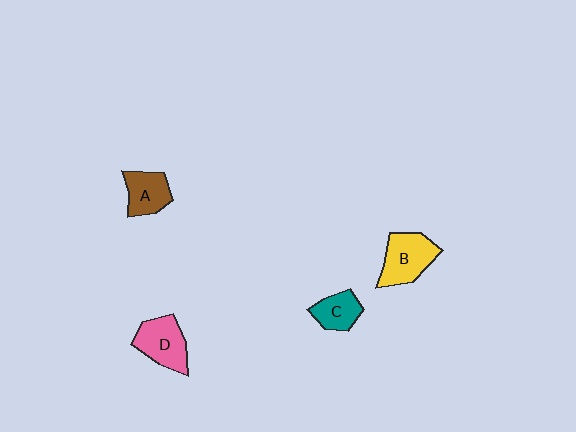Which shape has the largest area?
Shape B (yellow).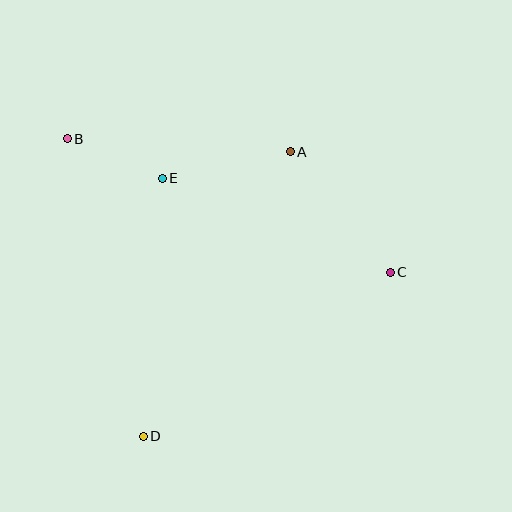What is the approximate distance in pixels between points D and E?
The distance between D and E is approximately 258 pixels.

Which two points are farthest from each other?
Points B and C are farthest from each other.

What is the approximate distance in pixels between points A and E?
The distance between A and E is approximately 131 pixels.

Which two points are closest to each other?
Points B and E are closest to each other.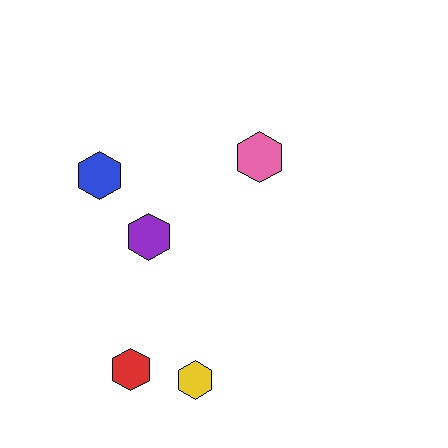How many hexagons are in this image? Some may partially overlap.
There are 5 hexagons.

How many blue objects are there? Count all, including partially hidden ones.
There is 1 blue object.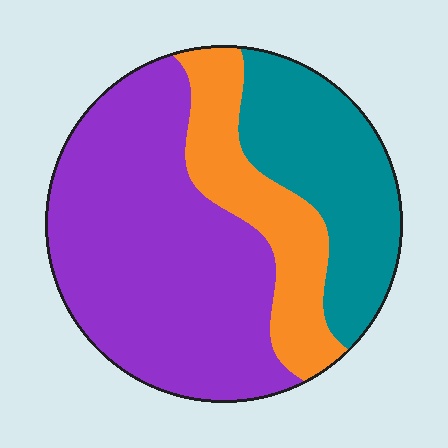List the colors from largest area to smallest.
From largest to smallest: purple, teal, orange.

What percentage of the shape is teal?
Teal covers about 25% of the shape.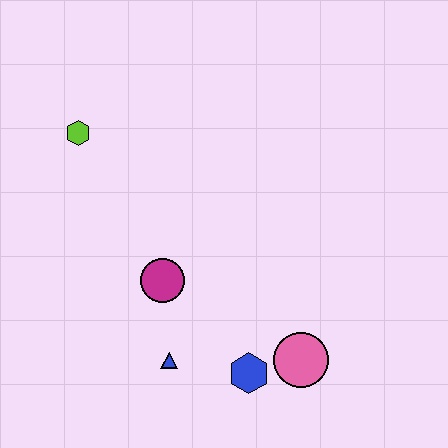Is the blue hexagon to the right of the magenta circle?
Yes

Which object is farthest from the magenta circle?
The lime hexagon is farthest from the magenta circle.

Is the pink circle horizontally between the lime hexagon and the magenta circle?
No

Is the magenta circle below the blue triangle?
No